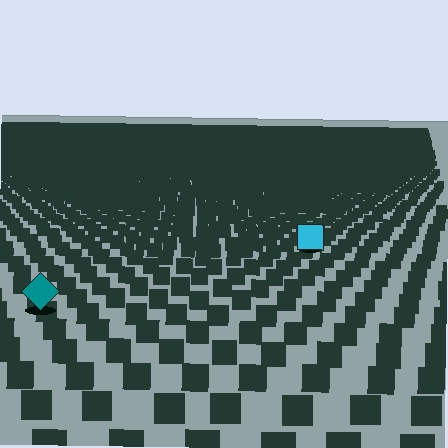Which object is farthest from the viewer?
The cyan square is farthest from the viewer. It appears smaller and the ground texture around it is denser.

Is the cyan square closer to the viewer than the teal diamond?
No. The teal diamond is closer — you can tell from the texture gradient: the ground texture is coarser near it.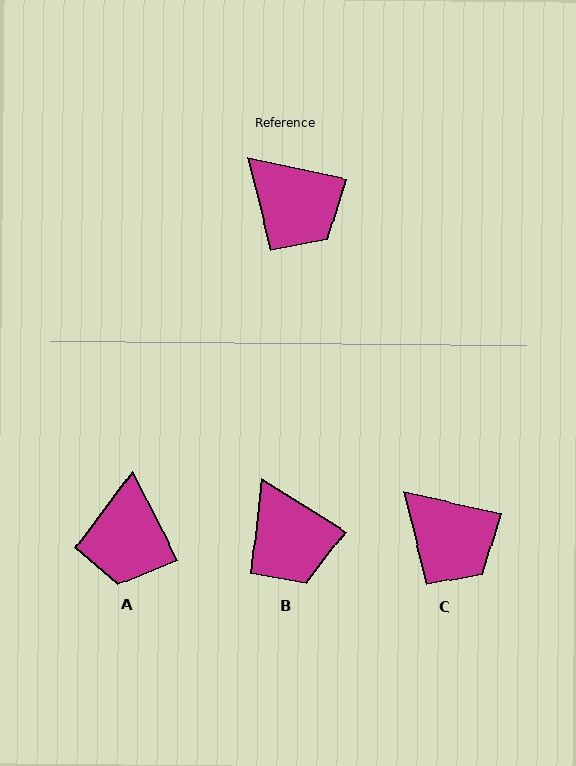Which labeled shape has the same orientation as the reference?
C.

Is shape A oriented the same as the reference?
No, it is off by about 51 degrees.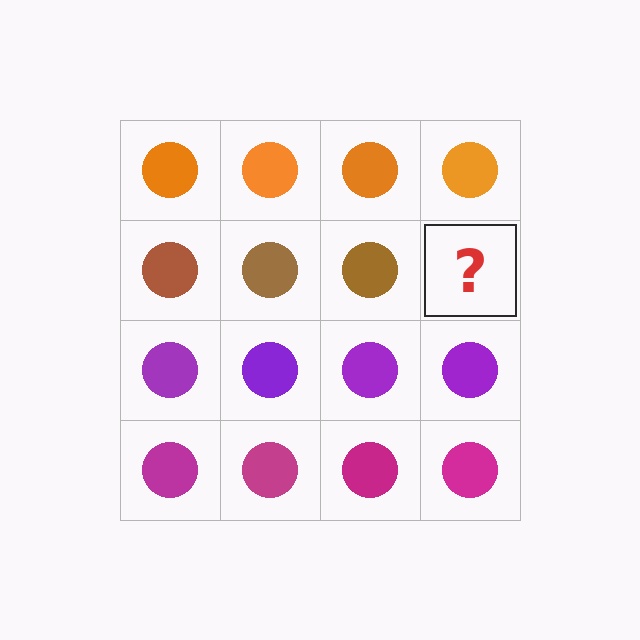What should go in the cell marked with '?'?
The missing cell should contain a brown circle.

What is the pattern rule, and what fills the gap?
The rule is that each row has a consistent color. The gap should be filled with a brown circle.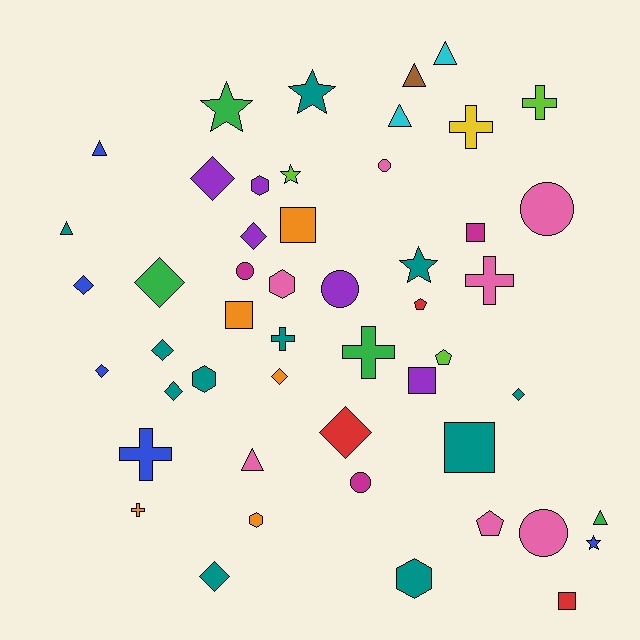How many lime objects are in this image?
There are 3 lime objects.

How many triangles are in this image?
There are 7 triangles.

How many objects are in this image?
There are 50 objects.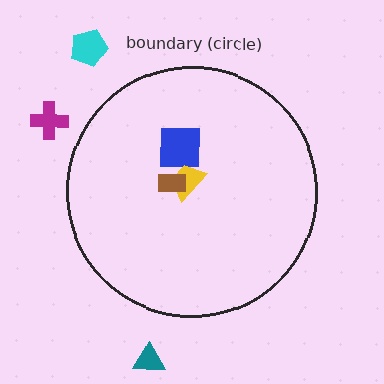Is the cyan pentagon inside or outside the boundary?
Outside.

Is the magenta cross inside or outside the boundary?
Outside.